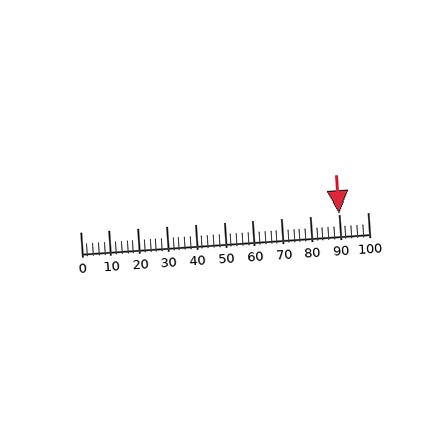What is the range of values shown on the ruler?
The ruler shows values from 0 to 100.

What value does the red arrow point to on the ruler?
The red arrow points to approximately 90.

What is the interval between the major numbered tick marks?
The major tick marks are spaced 10 units apart.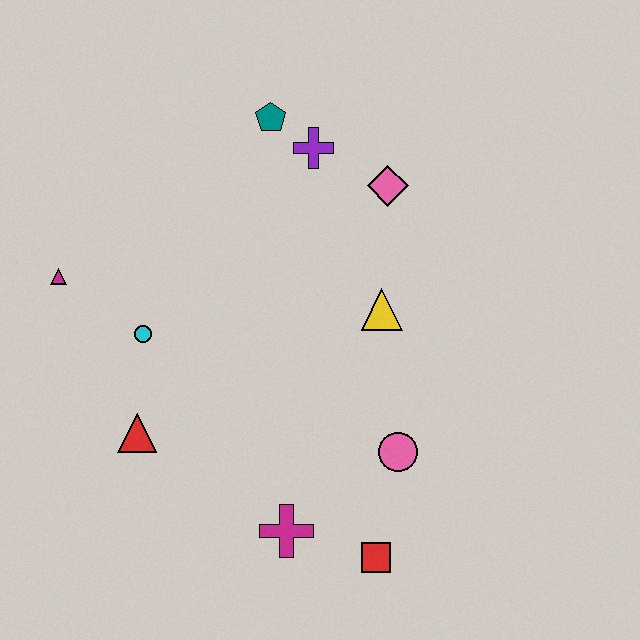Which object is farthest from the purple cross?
The red square is farthest from the purple cross.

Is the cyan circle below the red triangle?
No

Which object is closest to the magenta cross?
The red square is closest to the magenta cross.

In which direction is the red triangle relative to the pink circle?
The red triangle is to the left of the pink circle.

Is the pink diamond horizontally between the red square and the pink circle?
Yes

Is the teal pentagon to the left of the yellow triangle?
Yes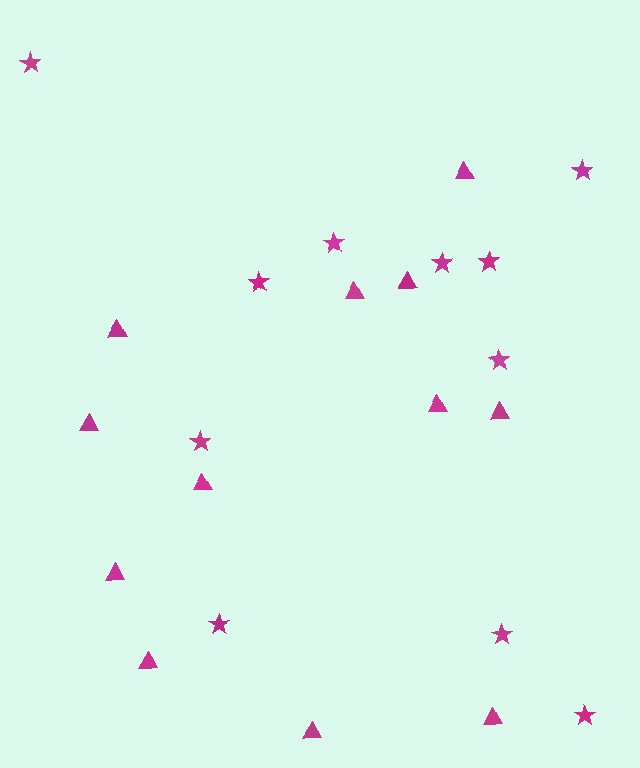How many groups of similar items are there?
There are 2 groups: one group of stars (11) and one group of triangles (12).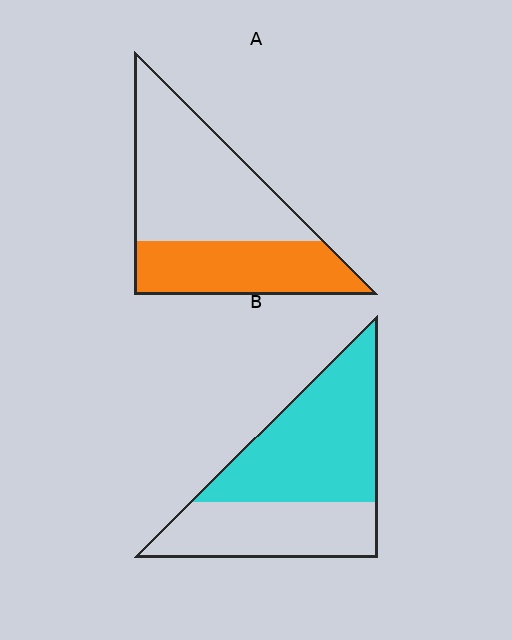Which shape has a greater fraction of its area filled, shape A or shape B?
Shape B.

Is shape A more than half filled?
No.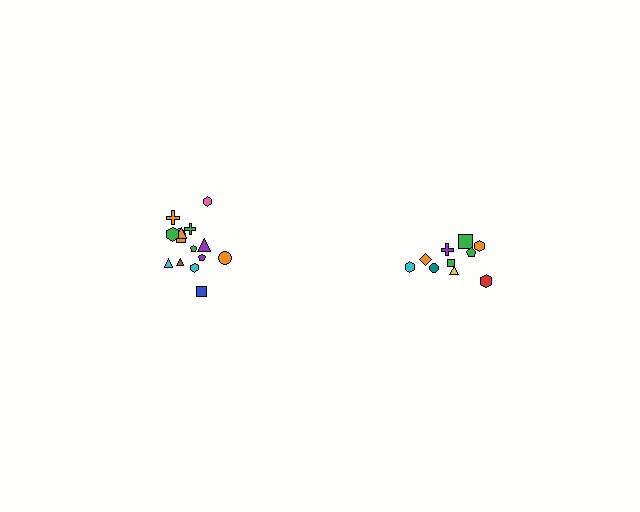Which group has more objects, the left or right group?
The left group.